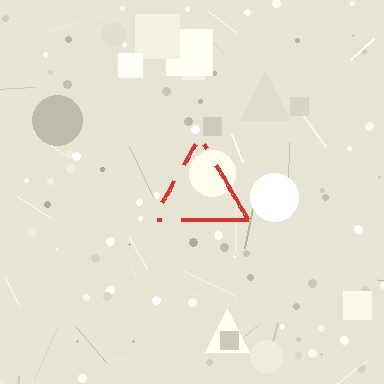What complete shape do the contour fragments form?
The contour fragments form a triangle.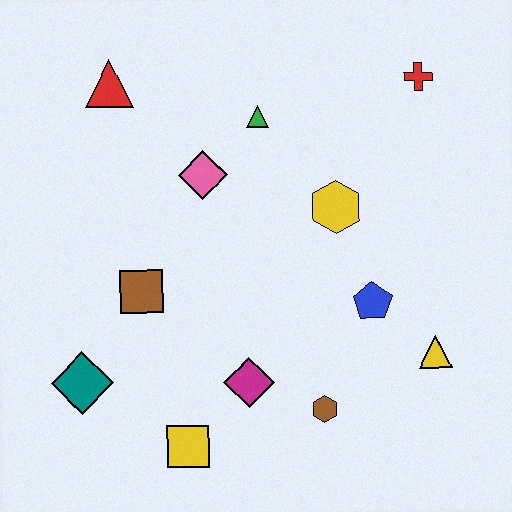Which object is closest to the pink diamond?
The green triangle is closest to the pink diamond.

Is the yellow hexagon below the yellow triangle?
No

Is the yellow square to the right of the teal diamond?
Yes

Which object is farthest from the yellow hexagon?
The teal diamond is farthest from the yellow hexagon.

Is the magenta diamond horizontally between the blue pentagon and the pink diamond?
Yes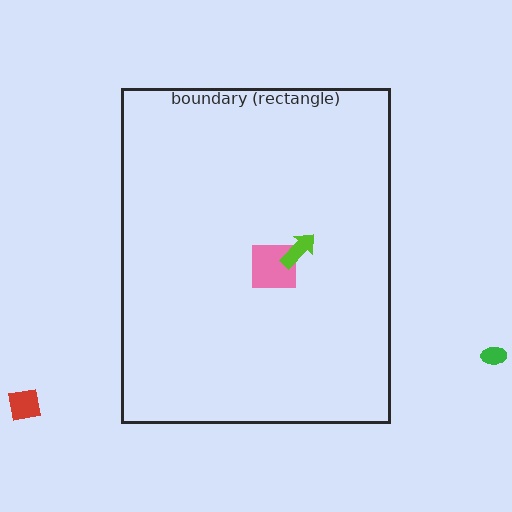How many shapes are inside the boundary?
2 inside, 2 outside.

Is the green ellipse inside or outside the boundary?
Outside.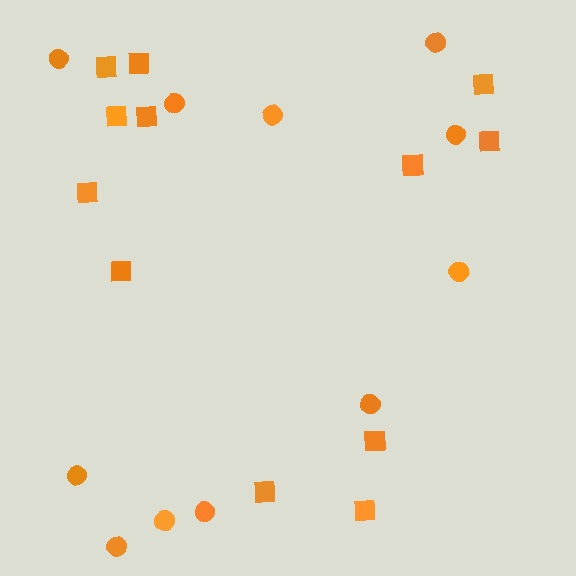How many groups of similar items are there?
There are 2 groups: one group of squares (12) and one group of circles (11).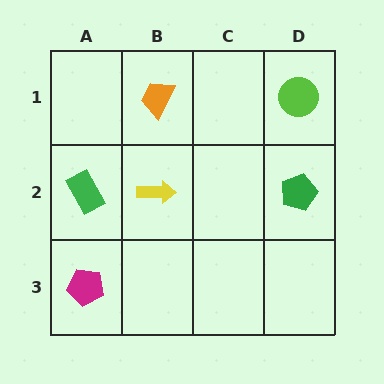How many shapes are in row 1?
2 shapes.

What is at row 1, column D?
A lime circle.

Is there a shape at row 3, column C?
No, that cell is empty.